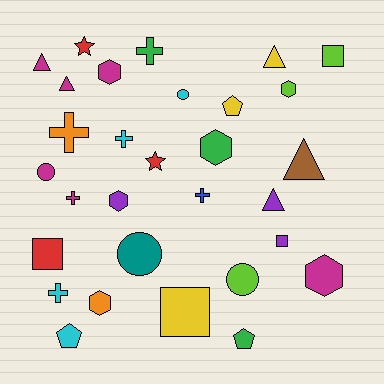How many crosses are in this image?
There are 6 crosses.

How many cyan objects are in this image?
There are 4 cyan objects.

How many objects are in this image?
There are 30 objects.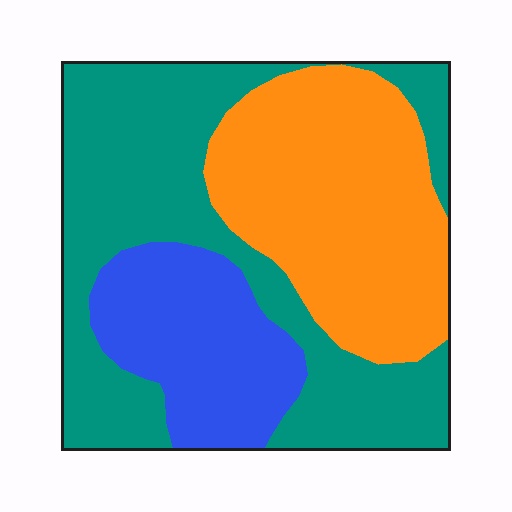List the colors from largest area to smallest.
From largest to smallest: teal, orange, blue.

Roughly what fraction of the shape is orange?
Orange covers 34% of the shape.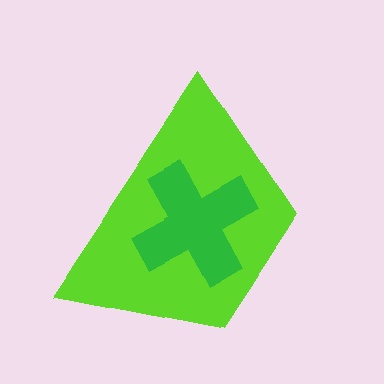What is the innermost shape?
The green cross.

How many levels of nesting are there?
2.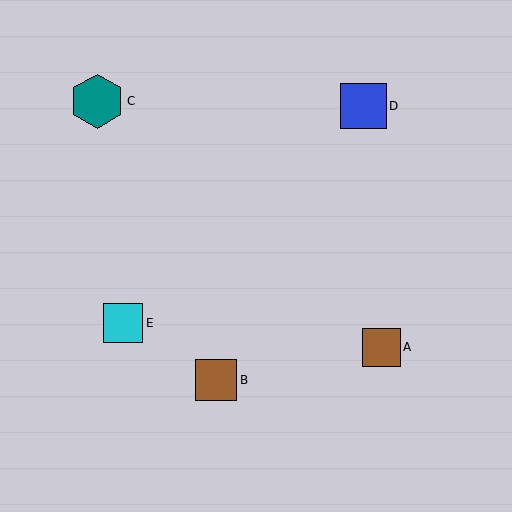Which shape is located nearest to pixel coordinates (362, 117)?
The blue square (labeled D) at (364, 106) is nearest to that location.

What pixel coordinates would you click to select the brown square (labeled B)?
Click at (216, 380) to select the brown square B.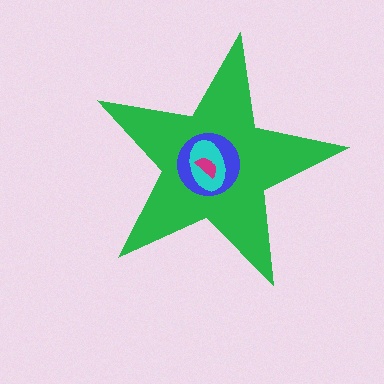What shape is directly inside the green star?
The blue circle.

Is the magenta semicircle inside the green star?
Yes.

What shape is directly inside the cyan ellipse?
The magenta semicircle.